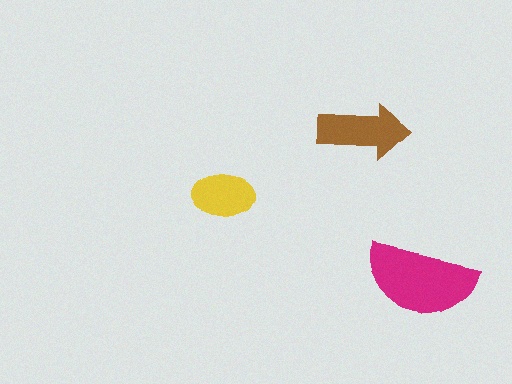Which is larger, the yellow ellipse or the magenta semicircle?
The magenta semicircle.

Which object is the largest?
The magenta semicircle.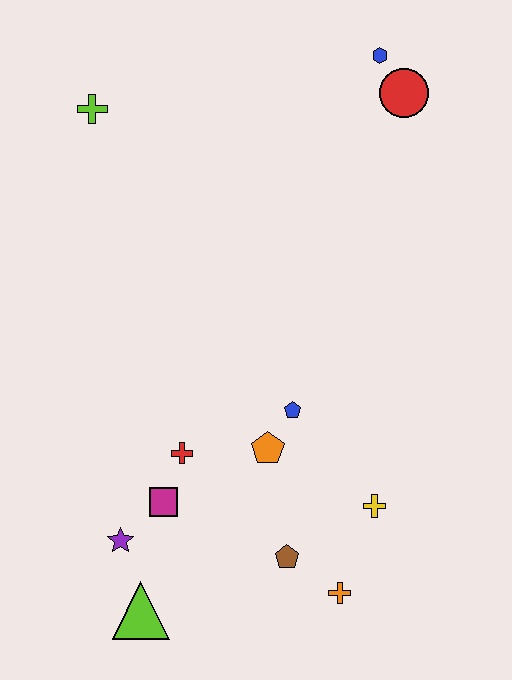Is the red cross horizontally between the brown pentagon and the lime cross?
Yes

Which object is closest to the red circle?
The blue hexagon is closest to the red circle.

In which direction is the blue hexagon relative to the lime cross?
The blue hexagon is to the right of the lime cross.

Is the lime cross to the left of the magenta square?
Yes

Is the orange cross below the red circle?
Yes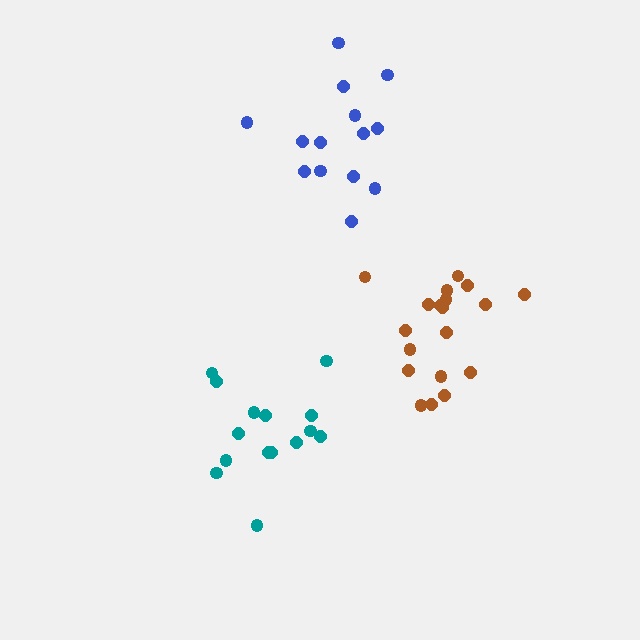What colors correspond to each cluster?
The clusters are colored: brown, teal, blue.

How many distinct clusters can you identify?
There are 3 distinct clusters.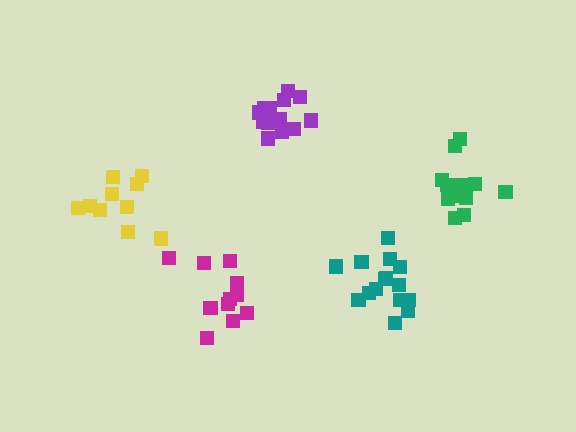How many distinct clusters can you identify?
There are 5 distinct clusters.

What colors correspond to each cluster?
The clusters are colored: teal, yellow, purple, green, magenta.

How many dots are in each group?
Group 1: 15 dots, Group 2: 10 dots, Group 3: 14 dots, Group 4: 12 dots, Group 5: 11 dots (62 total).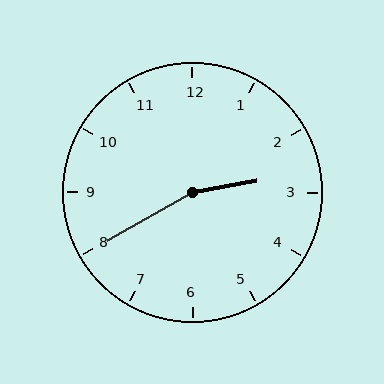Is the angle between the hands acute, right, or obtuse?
It is obtuse.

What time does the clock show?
2:40.